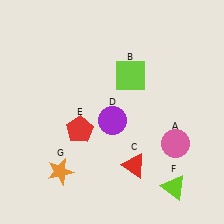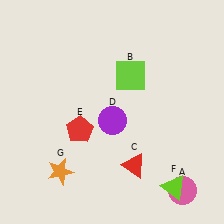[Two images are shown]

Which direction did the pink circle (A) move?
The pink circle (A) moved down.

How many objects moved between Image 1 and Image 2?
1 object moved between the two images.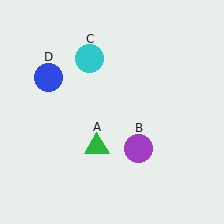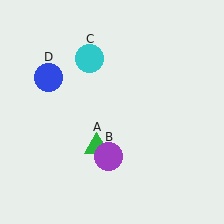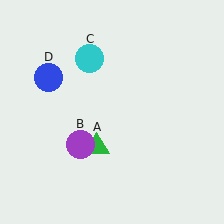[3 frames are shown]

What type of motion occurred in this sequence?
The purple circle (object B) rotated clockwise around the center of the scene.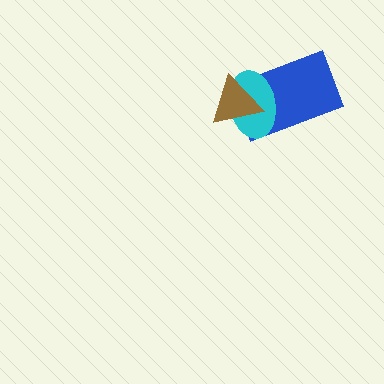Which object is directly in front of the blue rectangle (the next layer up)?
The cyan ellipse is directly in front of the blue rectangle.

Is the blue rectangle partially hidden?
Yes, it is partially covered by another shape.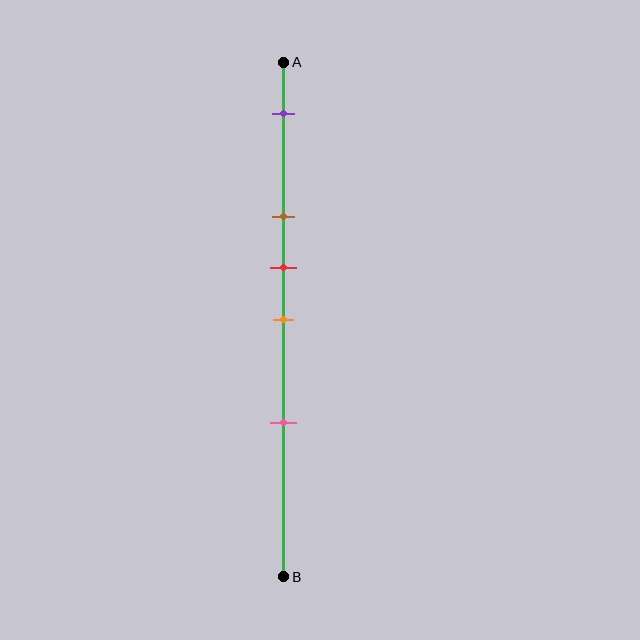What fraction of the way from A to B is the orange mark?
The orange mark is approximately 50% (0.5) of the way from A to B.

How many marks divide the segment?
There are 5 marks dividing the segment.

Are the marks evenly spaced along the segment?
No, the marks are not evenly spaced.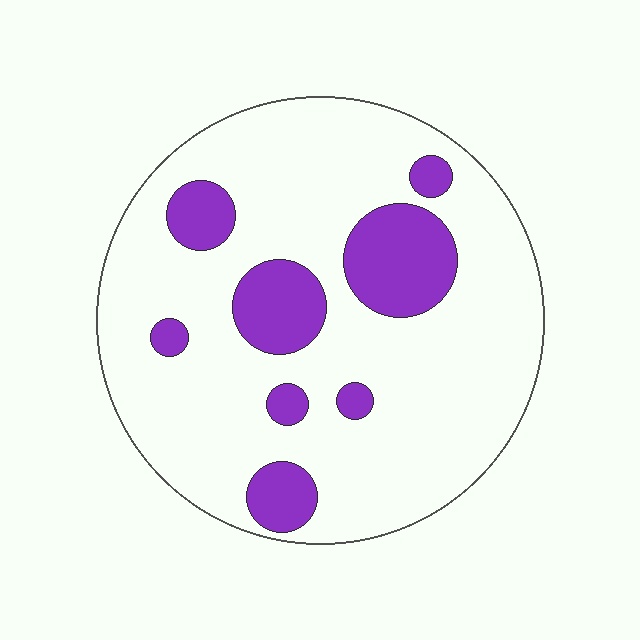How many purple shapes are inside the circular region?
8.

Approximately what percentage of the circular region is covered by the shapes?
Approximately 20%.